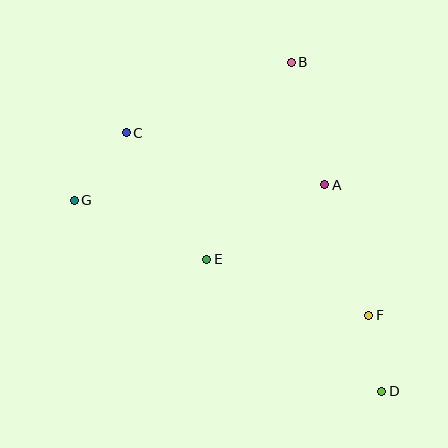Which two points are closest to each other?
Points D and F are closest to each other.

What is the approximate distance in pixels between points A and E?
The distance between A and E is approximately 139 pixels.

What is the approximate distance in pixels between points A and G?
The distance between A and G is approximately 251 pixels.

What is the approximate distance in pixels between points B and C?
The distance between B and C is approximately 180 pixels.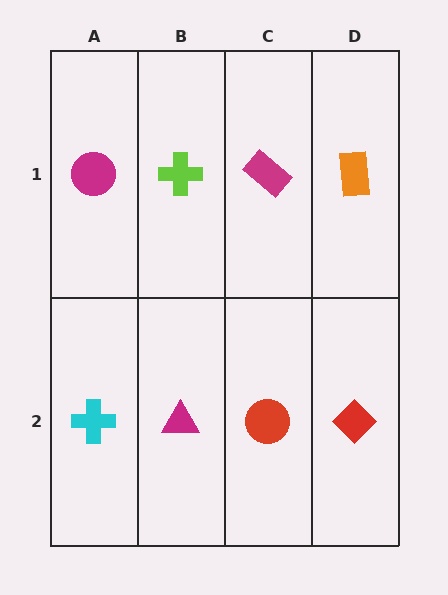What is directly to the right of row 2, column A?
A magenta triangle.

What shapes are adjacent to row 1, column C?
A red circle (row 2, column C), a lime cross (row 1, column B), an orange rectangle (row 1, column D).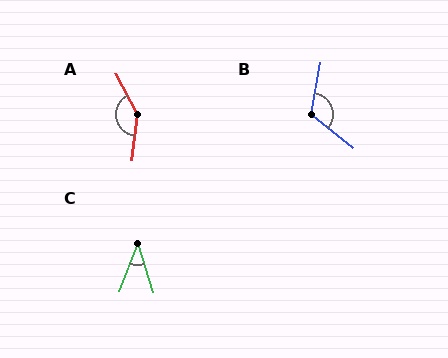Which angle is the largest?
A, at approximately 144 degrees.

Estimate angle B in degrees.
Approximately 118 degrees.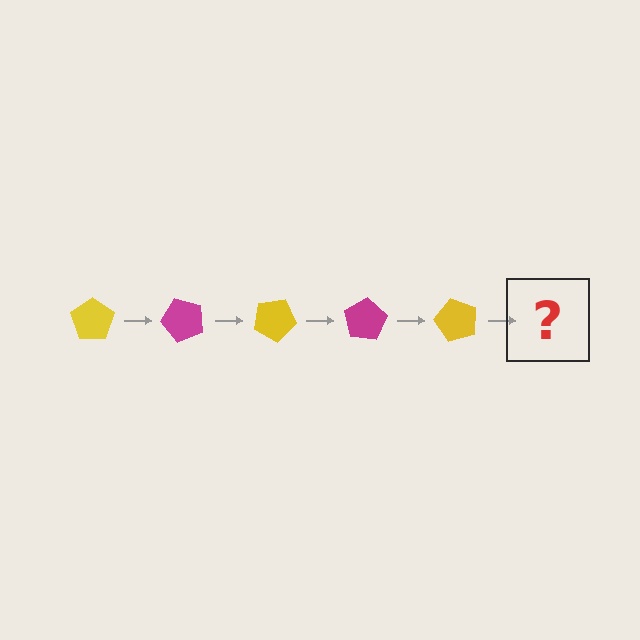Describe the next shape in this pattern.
It should be a magenta pentagon, rotated 250 degrees from the start.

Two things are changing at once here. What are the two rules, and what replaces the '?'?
The two rules are that it rotates 50 degrees each step and the color cycles through yellow and magenta. The '?' should be a magenta pentagon, rotated 250 degrees from the start.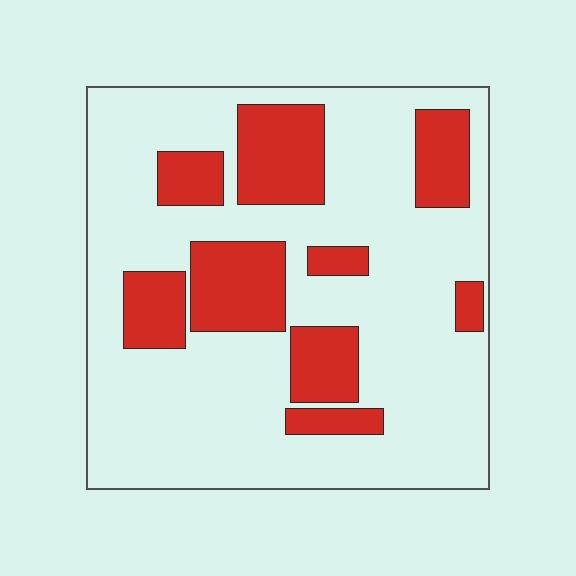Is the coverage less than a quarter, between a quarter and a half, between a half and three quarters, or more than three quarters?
Between a quarter and a half.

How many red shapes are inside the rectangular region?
9.